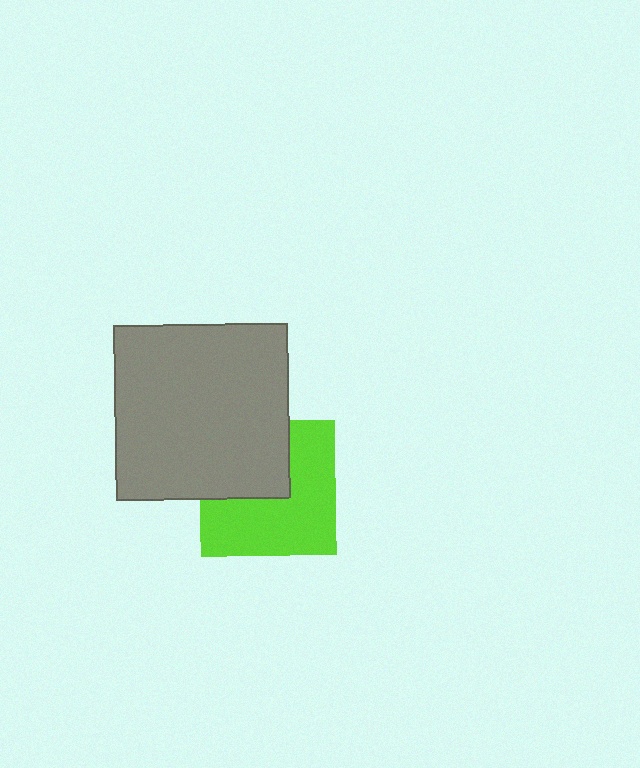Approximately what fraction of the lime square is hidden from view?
Roughly 39% of the lime square is hidden behind the gray square.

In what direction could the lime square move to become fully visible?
The lime square could move toward the lower-right. That would shift it out from behind the gray square entirely.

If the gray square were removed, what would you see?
You would see the complete lime square.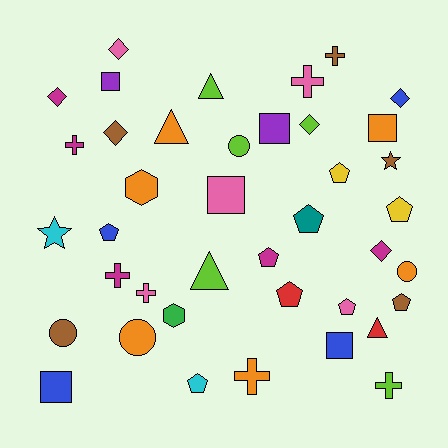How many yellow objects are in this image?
There are 2 yellow objects.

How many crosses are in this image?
There are 7 crosses.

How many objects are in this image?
There are 40 objects.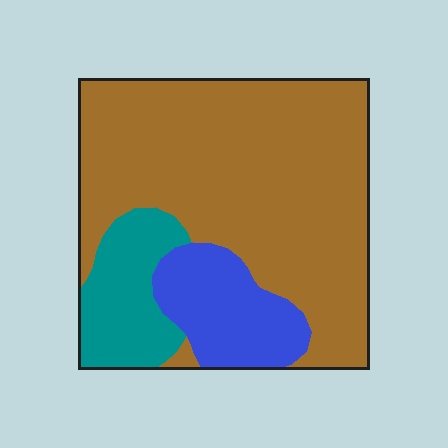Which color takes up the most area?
Brown, at roughly 70%.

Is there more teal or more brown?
Brown.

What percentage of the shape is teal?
Teal covers around 15% of the shape.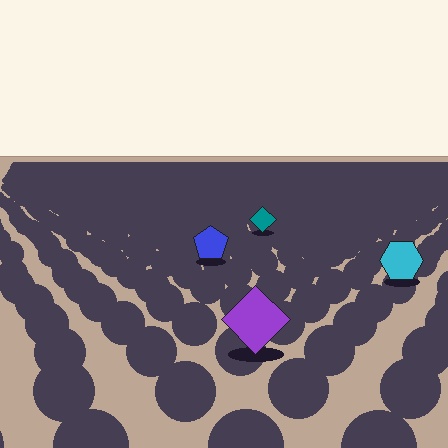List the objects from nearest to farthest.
From nearest to farthest: the purple diamond, the cyan hexagon, the blue pentagon, the teal diamond.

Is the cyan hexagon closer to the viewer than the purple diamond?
No. The purple diamond is closer — you can tell from the texture gradient: the ground texture is coarser near it.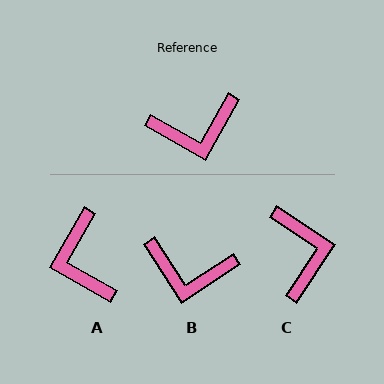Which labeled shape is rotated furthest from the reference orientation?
A, about 90 degrees away.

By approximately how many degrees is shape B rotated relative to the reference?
Approximately 28 degrees clockwise.